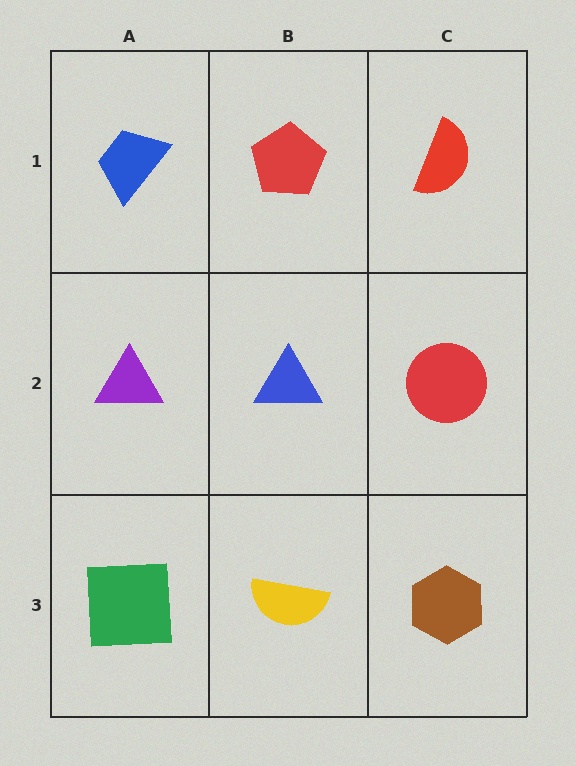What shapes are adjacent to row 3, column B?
A blue triangle (row 2, column B), a green square (row 3, column A), a brown hexagon (row 3, column C).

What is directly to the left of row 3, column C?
A yellow semicircle.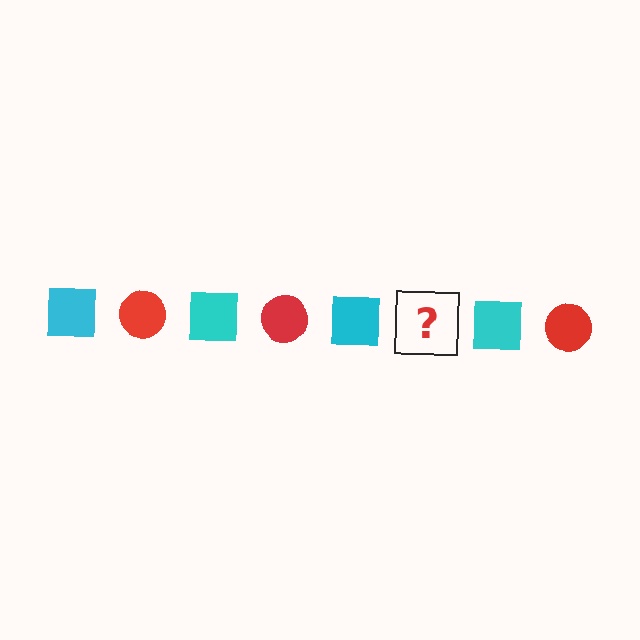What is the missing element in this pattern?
The missing element is a red circle.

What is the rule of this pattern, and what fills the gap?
The rule is that the pattern alternates between cyan square and red circle. The gap should be filled with a red circle.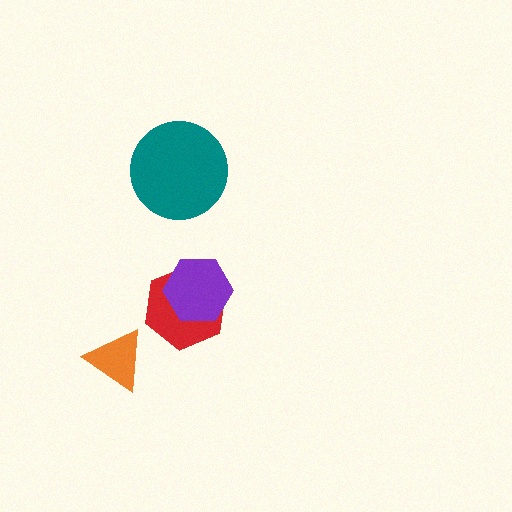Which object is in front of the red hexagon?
The purple hexagon is in front of the red hexagon.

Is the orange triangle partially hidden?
No, no other shape covers it.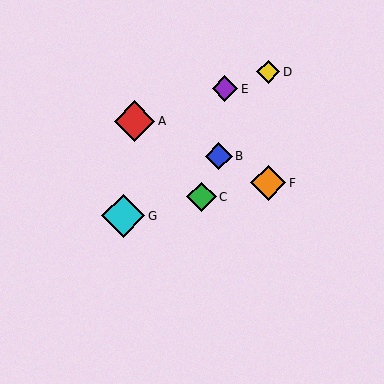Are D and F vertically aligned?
Yes, both are at x≈268.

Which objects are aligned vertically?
Objects D, F are aligned vertically.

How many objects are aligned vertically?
2 objects (D, F) are aligned vertically.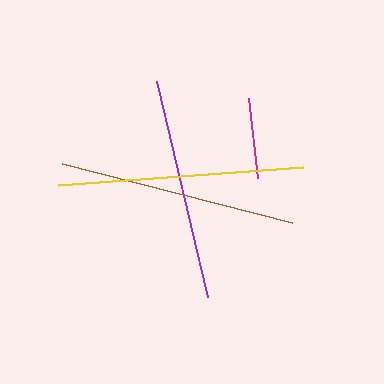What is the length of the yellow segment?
The yellow segment is approximately 246 pixels long.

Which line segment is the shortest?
The magenta line is the shortest at approximately 80 pixels.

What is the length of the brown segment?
The brown segment is approximately 238 pixels long.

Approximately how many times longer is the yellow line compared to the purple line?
The yellow line is approximately 1.1 times the length of the purple line.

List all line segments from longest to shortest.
From longest to shortest: yellow, brown, purple, magenta.